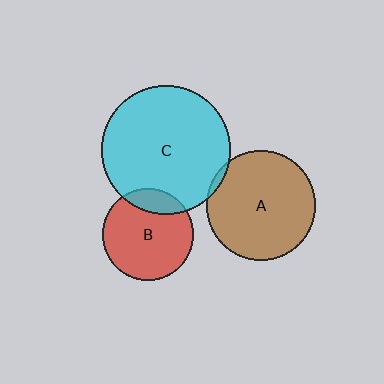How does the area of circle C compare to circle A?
Approximately 1.4 times.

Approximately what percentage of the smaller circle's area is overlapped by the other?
Approximately 5%.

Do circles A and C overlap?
Yes.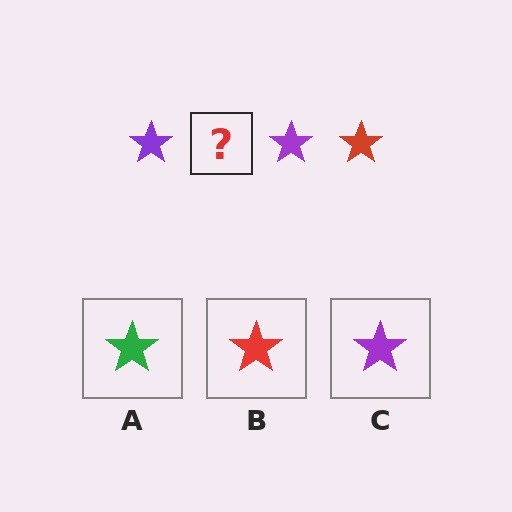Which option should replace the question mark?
Option B.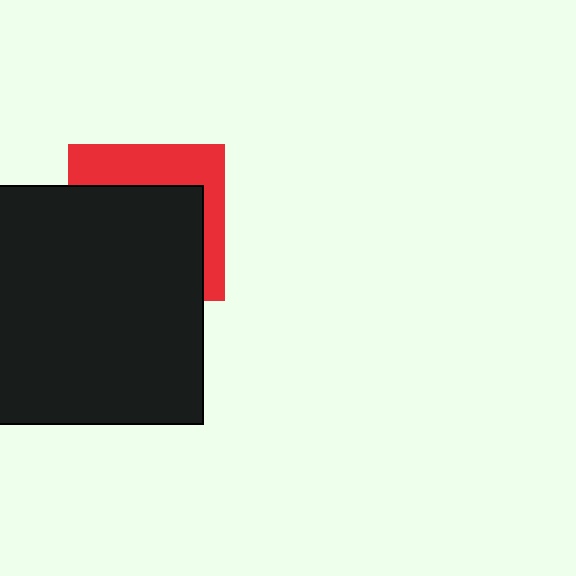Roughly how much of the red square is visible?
A small part of it is visible (roughly 37%).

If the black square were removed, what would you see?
You would see the complete red square.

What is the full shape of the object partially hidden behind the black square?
The partially hidden object is a red square.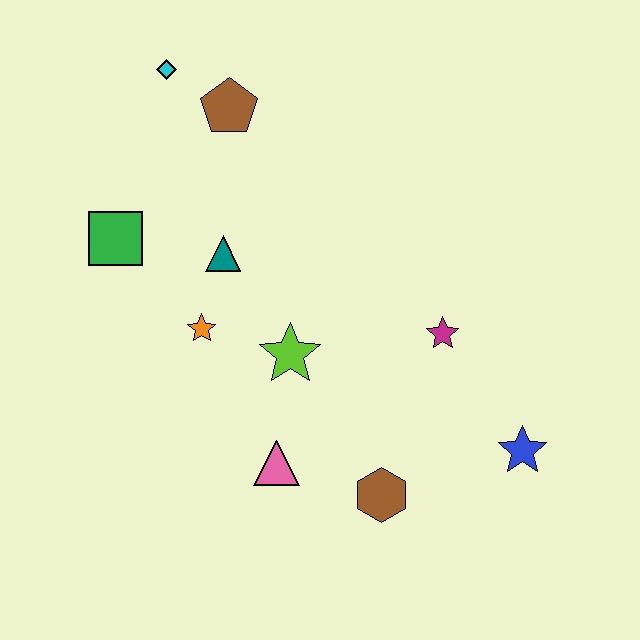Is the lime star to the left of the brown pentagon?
No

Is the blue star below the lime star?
Yes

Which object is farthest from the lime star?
The cyan diamond is farthest from the lime star.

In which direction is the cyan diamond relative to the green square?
The cyan diamond is above the green square.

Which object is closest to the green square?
The teal triangle is closest to the green square.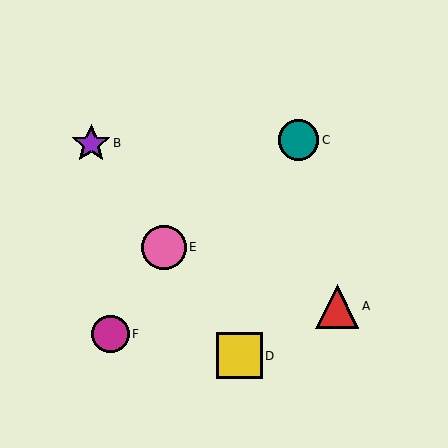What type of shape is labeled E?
Shape E is a pink circle.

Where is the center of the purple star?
The center of the purple star is at (91, 143).